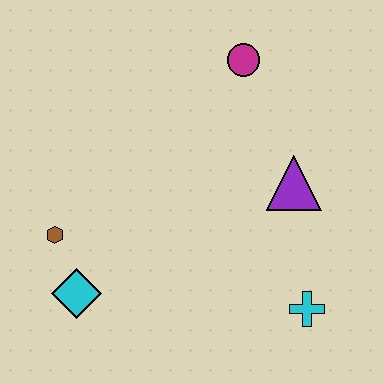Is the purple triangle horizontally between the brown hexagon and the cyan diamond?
No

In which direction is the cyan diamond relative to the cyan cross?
The cyan diamond is to the left of the cyan cross.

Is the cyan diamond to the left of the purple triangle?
Yes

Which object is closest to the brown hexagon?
The cyan diamond is closest to the brown hexagon.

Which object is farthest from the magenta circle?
The cyan diamond is farthest from the magenta circle.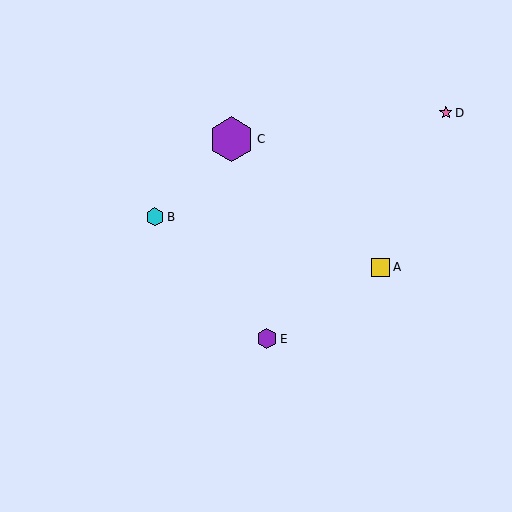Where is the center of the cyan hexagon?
The center of the cyan hexagon is at (155, 217).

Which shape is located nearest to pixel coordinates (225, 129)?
The purple hexagon (labeled C) at (231, 139) is nearest to that location.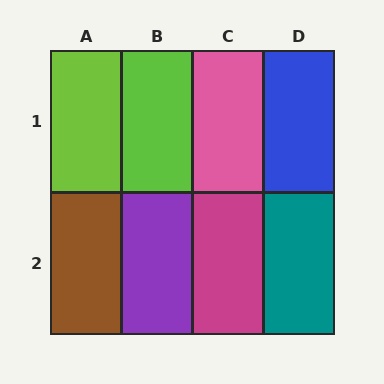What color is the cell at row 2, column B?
Purple.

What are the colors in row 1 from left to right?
Lime, lime, pink, blue.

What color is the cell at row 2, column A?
Brown.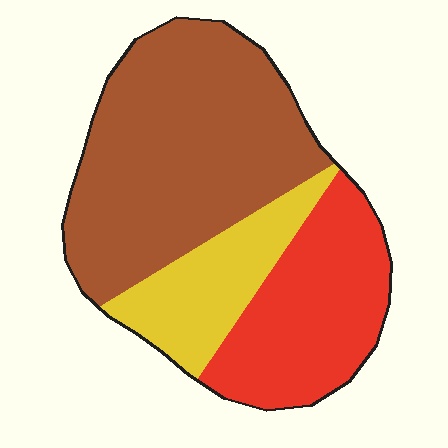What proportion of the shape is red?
Red covers 29% of the shape.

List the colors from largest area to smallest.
From largest to smallest: brown, red, yellow.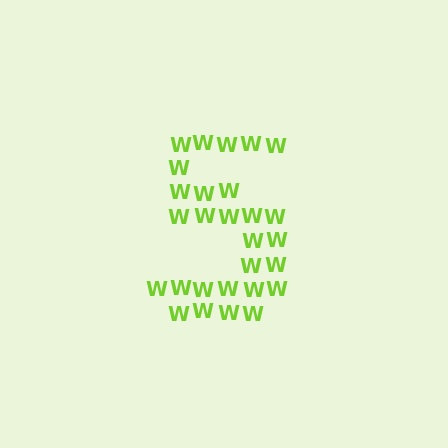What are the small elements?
The small elements are letter W's.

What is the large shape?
The large shape is the digit 5.